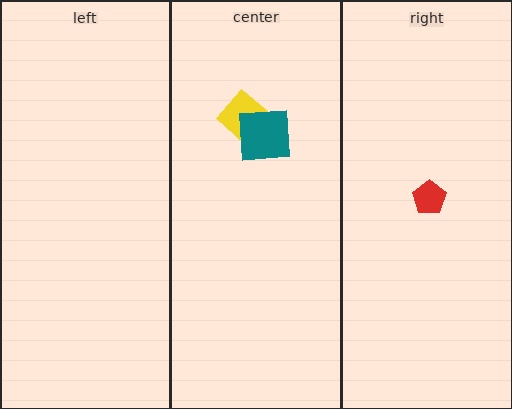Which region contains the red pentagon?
The right region.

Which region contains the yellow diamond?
The center region.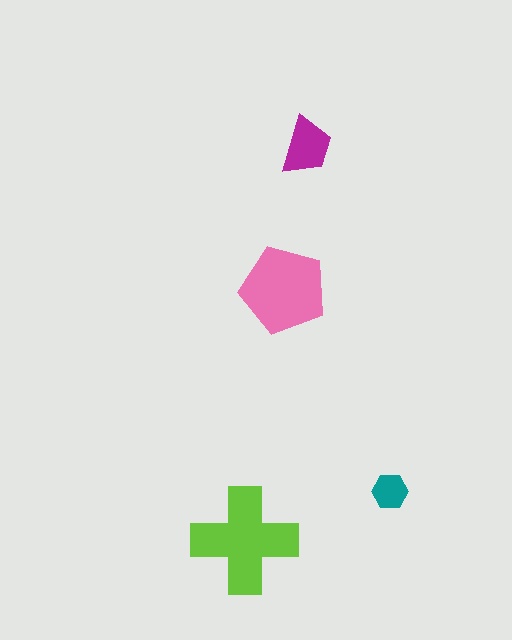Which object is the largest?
The lime cross.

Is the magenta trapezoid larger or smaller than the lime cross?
Smaller.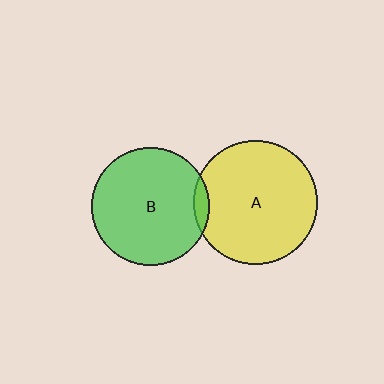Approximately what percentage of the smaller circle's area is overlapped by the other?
Approximately 5%.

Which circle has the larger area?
Circle A (yellow).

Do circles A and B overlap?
Yes.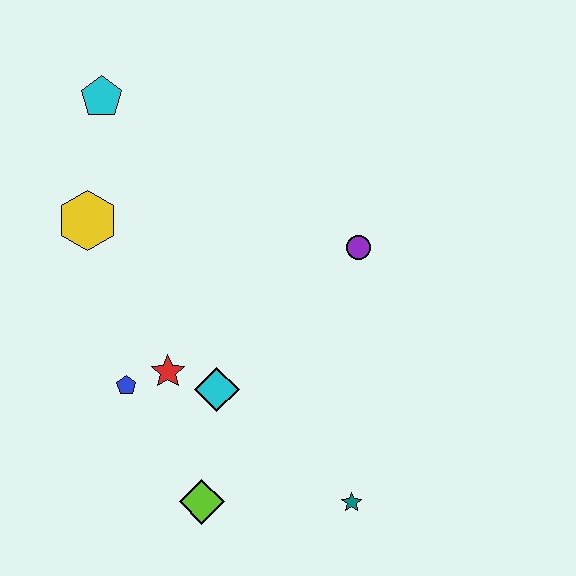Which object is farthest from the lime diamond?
The cyan pentagon is farthest from the lime diamond.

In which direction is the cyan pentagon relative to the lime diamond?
The cyan pentagon is above the lime diamond.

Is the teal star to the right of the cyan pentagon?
Yes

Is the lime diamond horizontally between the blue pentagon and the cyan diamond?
Yes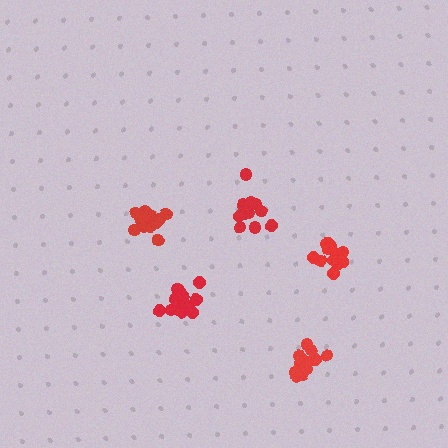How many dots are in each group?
Group 1: 13 dots, Group 2: 14 dots, Group 3: 11 dots, Group 4: 13 dots, Group 5: 12 dots (63 total).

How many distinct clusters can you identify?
There are 5 distinct clusters.